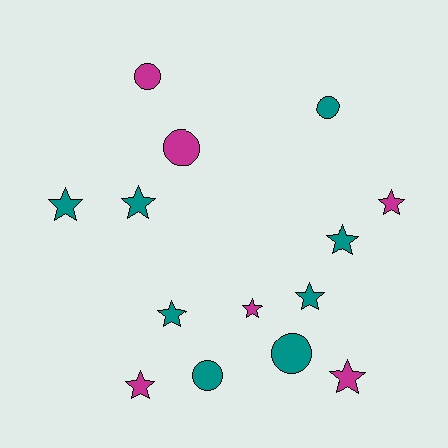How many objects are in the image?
There are 14 objects.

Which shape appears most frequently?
Star, with 9 objects.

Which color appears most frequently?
Teal, with 8 objects.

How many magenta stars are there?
There are 4 magenta stars.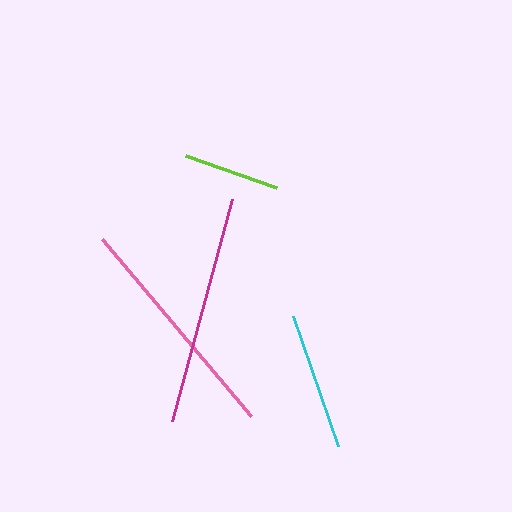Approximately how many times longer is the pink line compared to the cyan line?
The pink line is approximately 1.7 times the length of the cyan line.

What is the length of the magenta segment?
The magenta segment is approximately 230 pixels long.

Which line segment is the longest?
The pink line is the longest at approximately 232 pixels.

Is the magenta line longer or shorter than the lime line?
The magenta line is longer than the lime line.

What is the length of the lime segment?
The lime segment is approximately 96 pixels long.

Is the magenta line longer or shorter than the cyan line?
The magenta line is longer than the cyan line.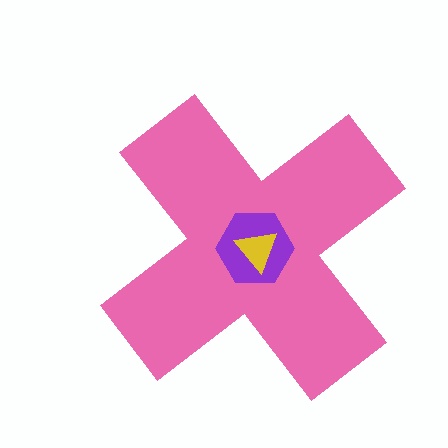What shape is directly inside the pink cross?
The purple hexagon.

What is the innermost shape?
The yellow triangle.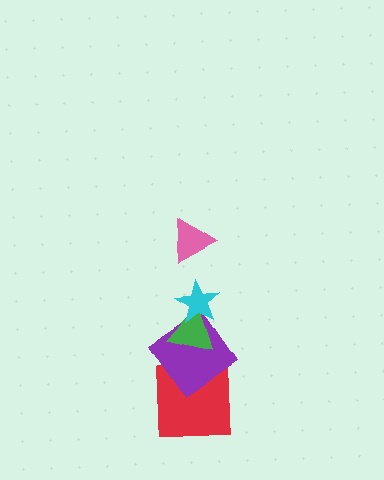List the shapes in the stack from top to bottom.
From top to bottom: the pink triangle, the cyan star, the green triangle, the purple diamond, the red square.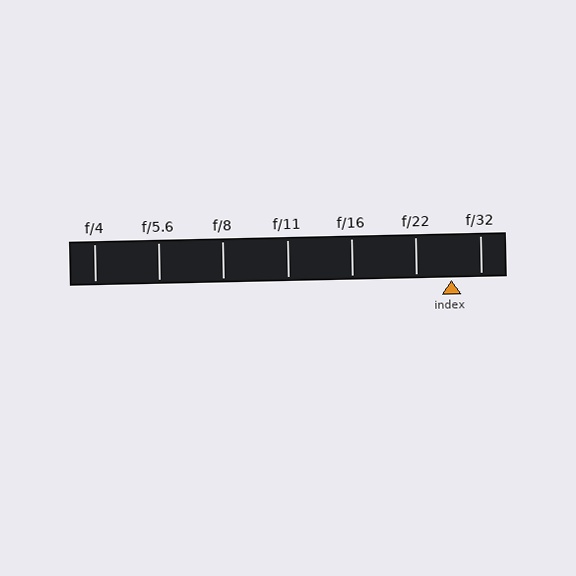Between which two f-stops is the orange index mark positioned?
The index mark is between f/22 and f/32.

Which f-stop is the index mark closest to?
The index mark is closest to f/32.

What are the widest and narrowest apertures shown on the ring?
The widest aperture shown is f/4 and the narrowest is f/32.